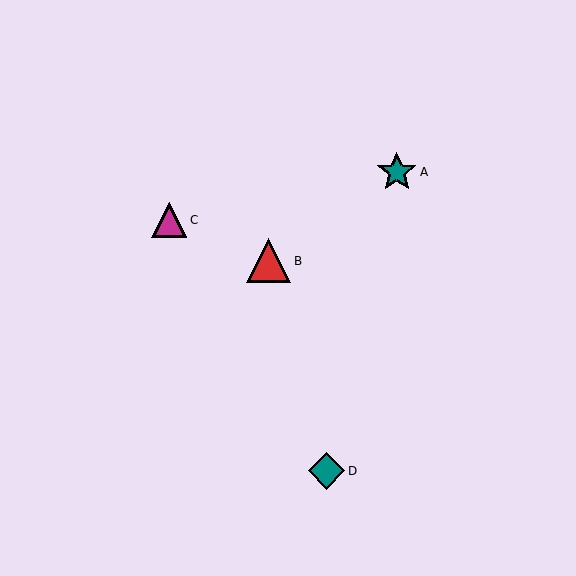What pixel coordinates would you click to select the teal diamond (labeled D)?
Click at (327, 471) to select the teal diamond D.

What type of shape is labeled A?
Shape A is a teal star.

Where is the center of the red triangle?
The center of the red triangle is at (269, 261).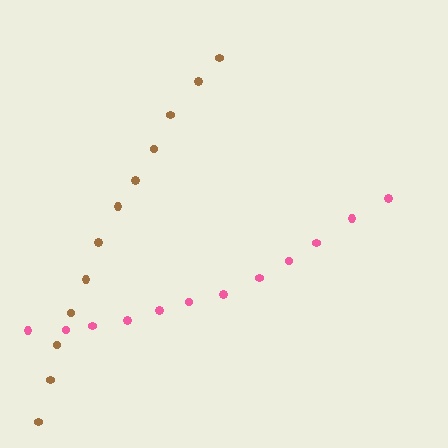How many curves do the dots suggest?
There are 2 distinct paths.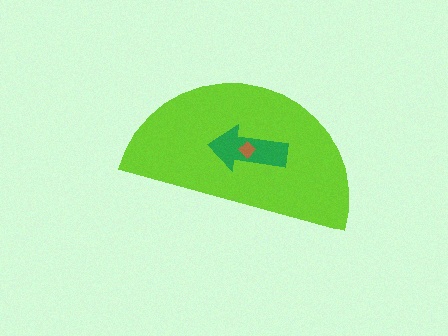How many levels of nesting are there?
3.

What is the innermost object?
The brown diamond.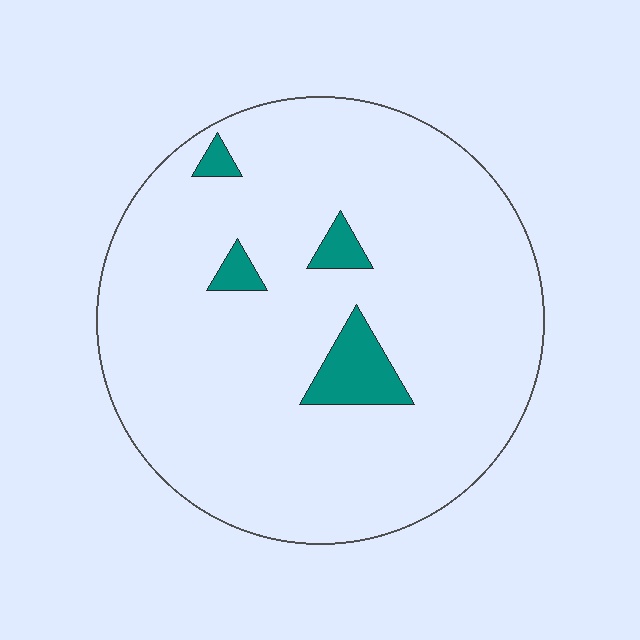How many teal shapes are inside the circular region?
4.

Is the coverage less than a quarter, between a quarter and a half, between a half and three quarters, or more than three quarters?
Less than a quarter.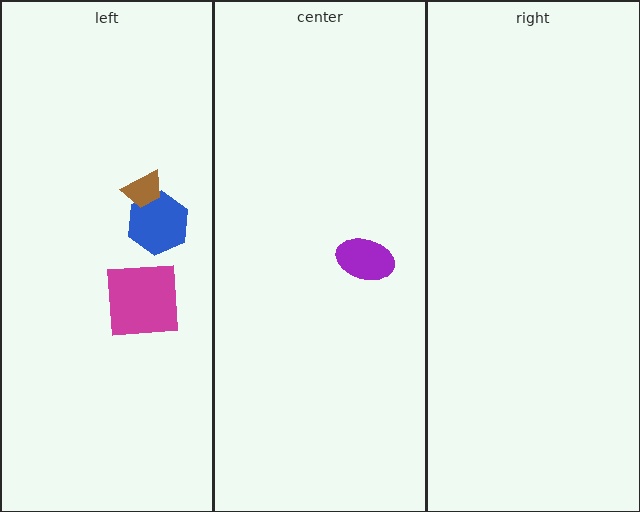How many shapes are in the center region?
1.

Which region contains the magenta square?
The left region.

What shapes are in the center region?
The purple ellipse.